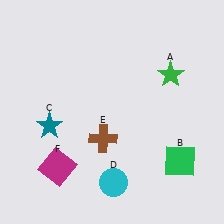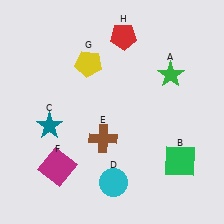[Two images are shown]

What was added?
A yellow pentagon (G), a red pentagon (H) were added in Image 2.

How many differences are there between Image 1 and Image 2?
There are 2 differences between the two images.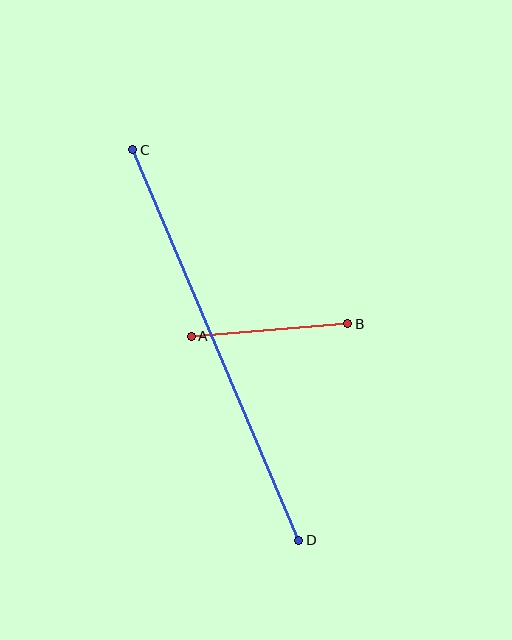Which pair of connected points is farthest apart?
Points C and D are farthest apart.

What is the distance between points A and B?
The distance is approximately 157 pixels.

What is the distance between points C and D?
The distance is approximately 424 pixels.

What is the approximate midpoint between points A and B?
The midpoint is at approximately (269, 330) pixels.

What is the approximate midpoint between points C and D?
The midpoint is at approximately (216, 345) pixels.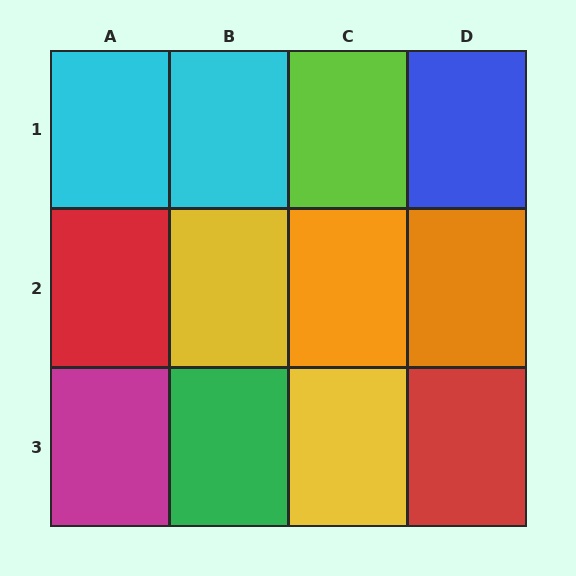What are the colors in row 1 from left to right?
Cyan, cyan, lime, blue.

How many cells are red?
2 cells are red.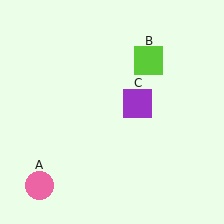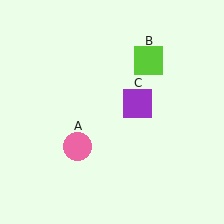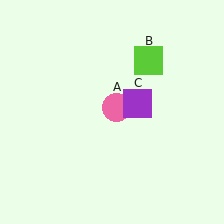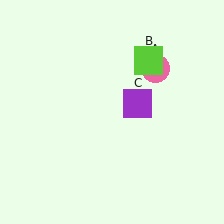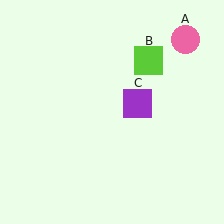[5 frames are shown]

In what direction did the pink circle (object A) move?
The pink circle (object A) moved up and to the right.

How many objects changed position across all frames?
1 object changed position: pink circle (object A).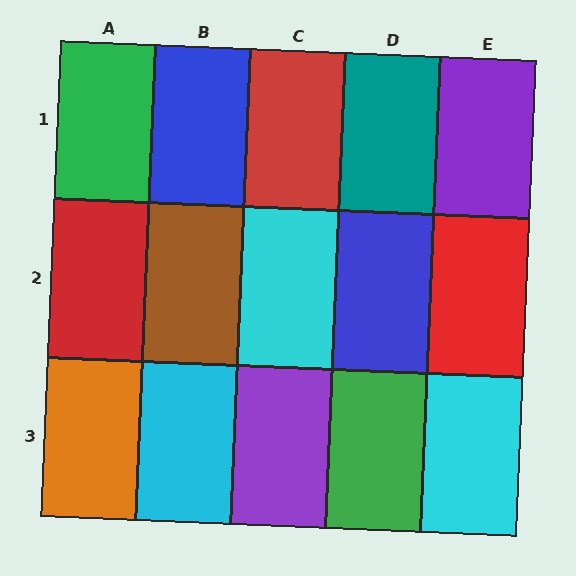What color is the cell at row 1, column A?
Green.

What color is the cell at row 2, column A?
Red.